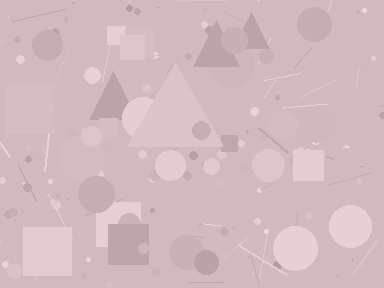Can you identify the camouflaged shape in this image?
The camouflaged shape is a triangle.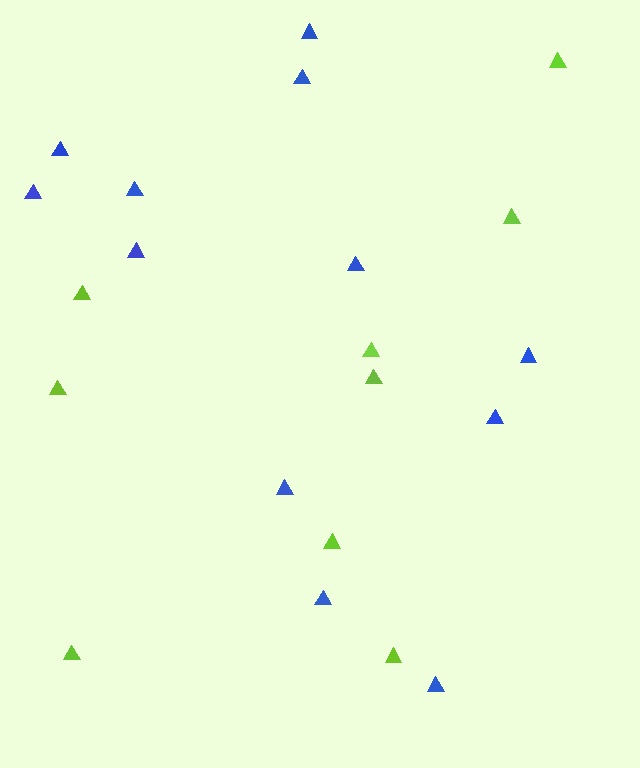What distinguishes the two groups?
There are 2 groups: one group of blue triangles (12) and one group of lime triangles (9).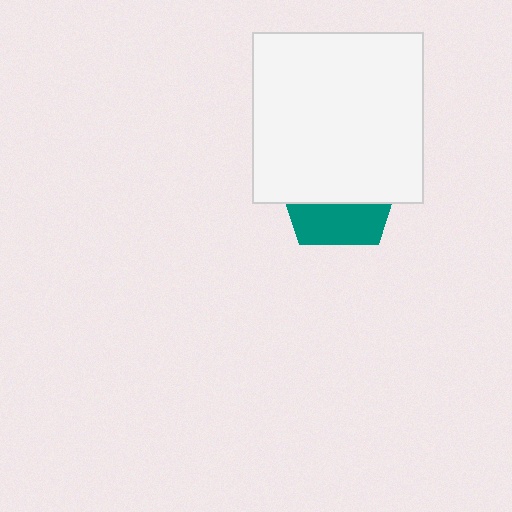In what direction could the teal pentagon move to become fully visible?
The teal pentagon could move down. That would shift it out from behind the white square entirely.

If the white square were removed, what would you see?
You would see the complete teal pentagon.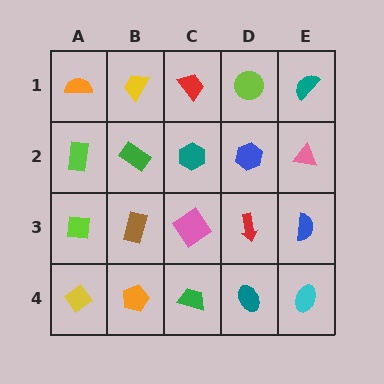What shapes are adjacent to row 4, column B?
A brown rectangle (row 3, column B), a yellow diamond (row 4, column A), a green trapezoid (row 4, column C).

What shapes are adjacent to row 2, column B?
A yellow trapezoid (row 1, column B), a brown rectangle (row 3, column B), a lime rectangle (row 2, column A), a teal hexagon (row 2, column C).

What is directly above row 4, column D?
A red arrow.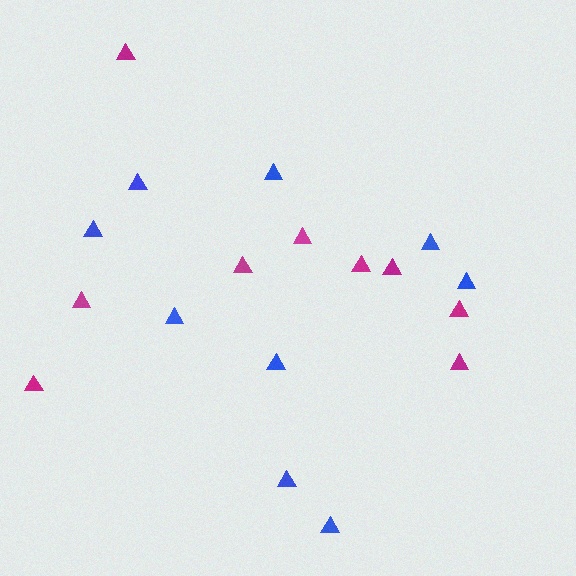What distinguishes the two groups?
There are 2 groups: one group of magenta triangles (9) and one group of blue triangles (9).